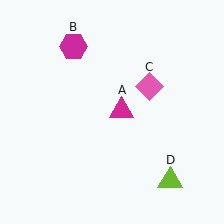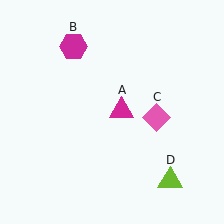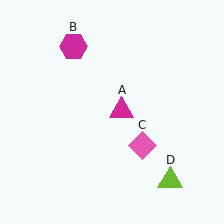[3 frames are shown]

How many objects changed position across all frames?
1 object changed position: pink diamond (object C).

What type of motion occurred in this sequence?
The pink diamond (object C) rotated clockwise around the center of the scene.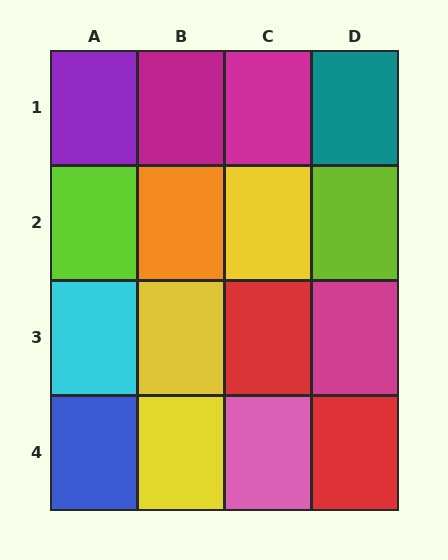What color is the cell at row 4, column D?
Red.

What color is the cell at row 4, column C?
Pink.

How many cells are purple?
1 cell is purple.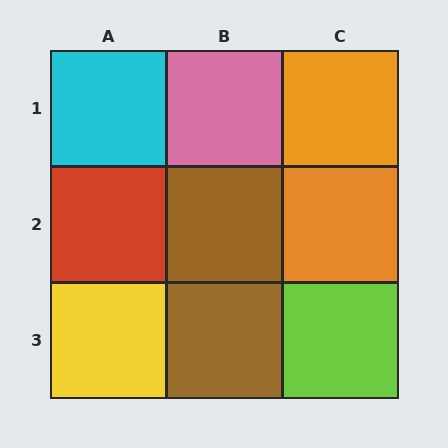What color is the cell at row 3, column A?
Yellow.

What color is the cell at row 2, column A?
Red.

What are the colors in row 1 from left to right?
Cyan, pink, orange.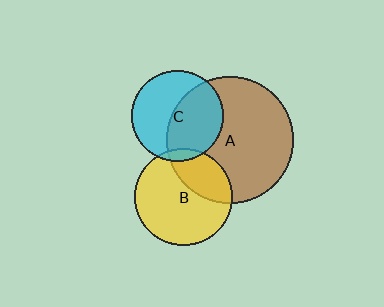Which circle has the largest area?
Circle A (brown).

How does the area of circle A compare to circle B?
Approximately 1.7 times.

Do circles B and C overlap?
Yes.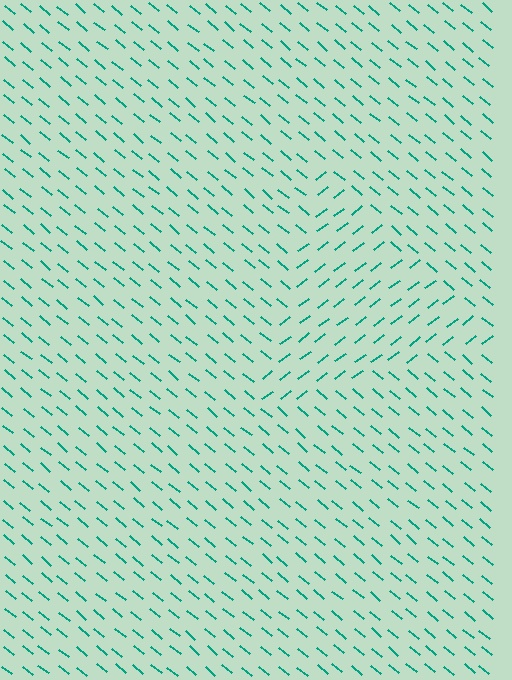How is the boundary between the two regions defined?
The boundary is defined purely by a change in line orientation (approximately 76 degrees difference). All lines are the same color and thickness.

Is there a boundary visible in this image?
Yes, there is a texture boundary formed by a change in line orientation.